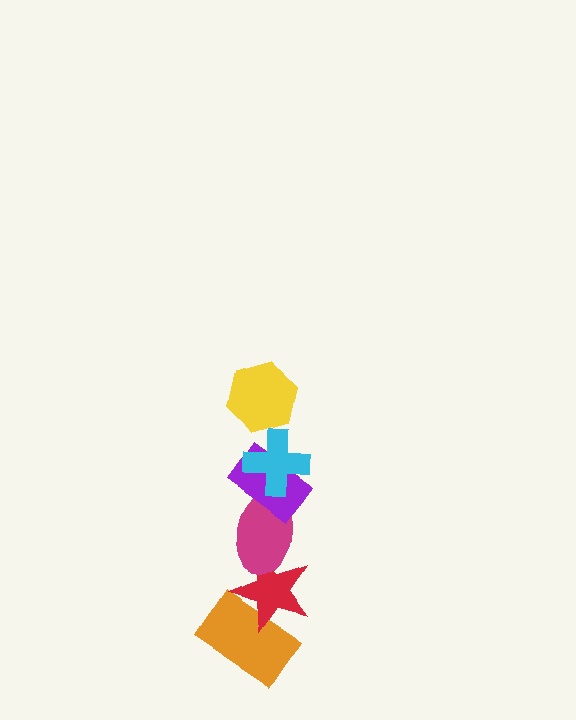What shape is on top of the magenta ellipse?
The purple rectangle is on top of the magenta ellipse.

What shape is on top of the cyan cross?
The yellow hexagon is on top of the cyan cross.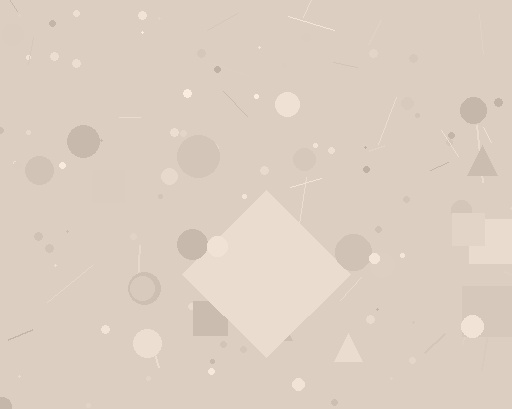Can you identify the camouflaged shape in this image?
The camouflaged shape is a diamond.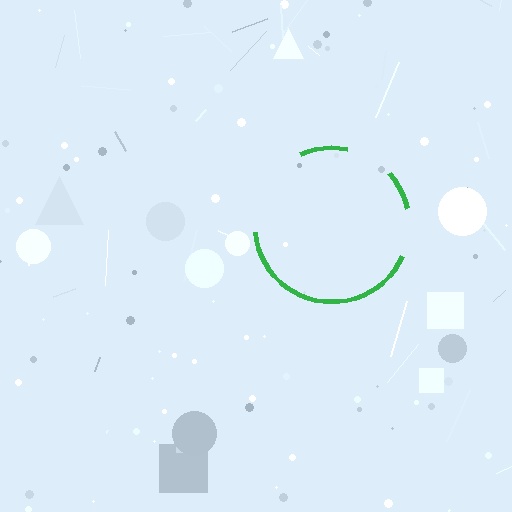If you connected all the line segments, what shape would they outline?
They would outline a circle.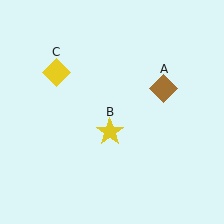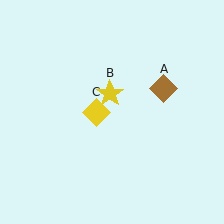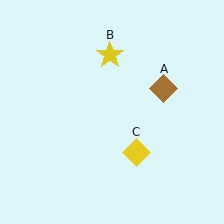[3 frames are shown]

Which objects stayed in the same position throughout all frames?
Brown diamond (object A) remained stationary.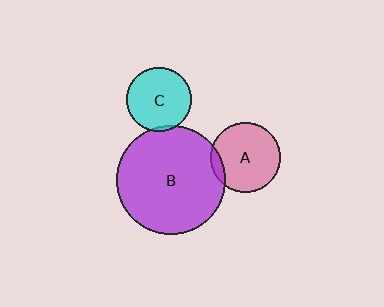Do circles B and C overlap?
Yes.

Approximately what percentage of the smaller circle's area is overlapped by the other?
Approximately 5%.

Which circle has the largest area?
Circle B (purple).